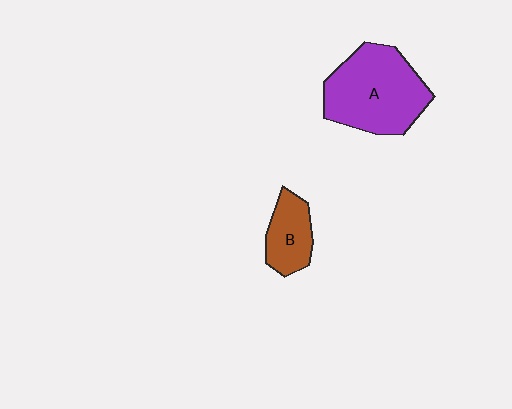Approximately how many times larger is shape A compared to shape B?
Approximately 2.3 times.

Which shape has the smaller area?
Shape B (brown).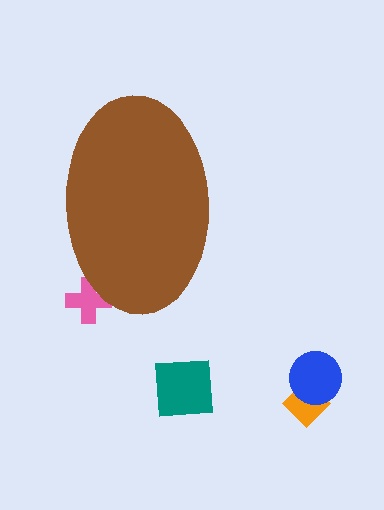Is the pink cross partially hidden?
Yes, the pink cross is partially hidden behind the brown ellipse.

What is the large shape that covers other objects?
A brown ellipse.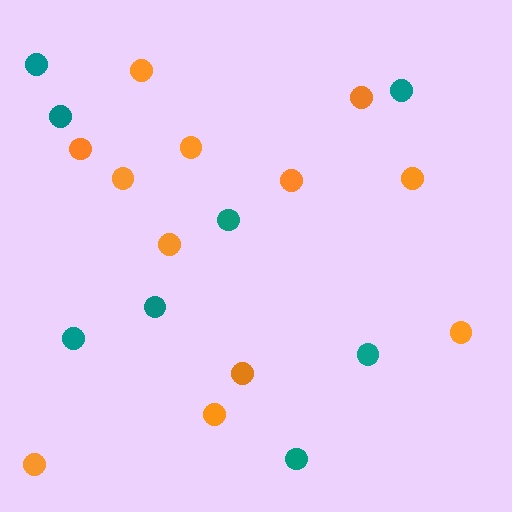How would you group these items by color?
There are 2 groups: one group of orange circles (12) and one group of teal circles (8).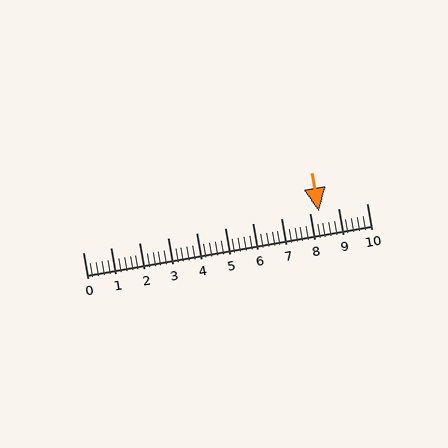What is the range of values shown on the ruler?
The ruler shows values from 0 to 10.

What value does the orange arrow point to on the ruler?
The orange arrow points to approximately 8.3.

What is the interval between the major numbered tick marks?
The major tick marks are spaced 1 units apart.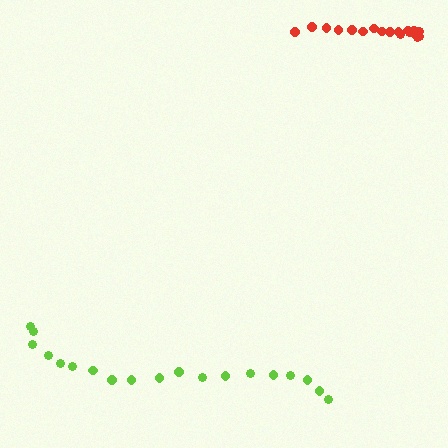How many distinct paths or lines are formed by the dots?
There are 2 distinct paths.